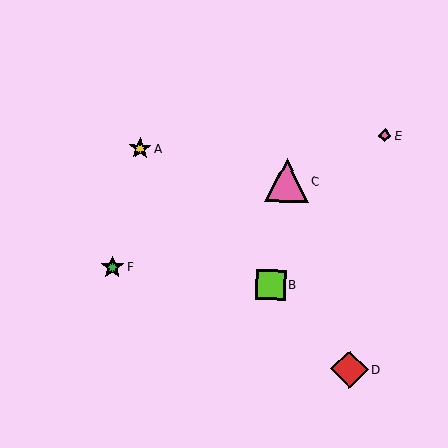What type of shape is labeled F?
Shape F is a green star.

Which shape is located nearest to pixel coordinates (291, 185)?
The pink triangle (labeled C) at (286, 181) is nearest to that location.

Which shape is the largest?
The pink triangle (labeled C) is the largest.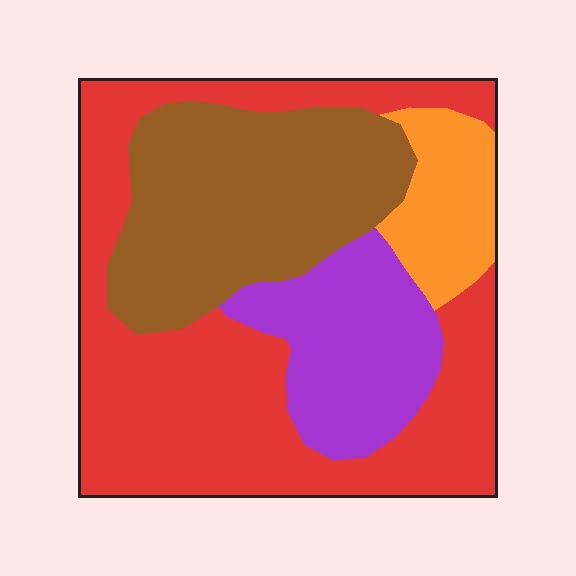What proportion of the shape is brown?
Brown takes up about one quarter (1/4) of the shape.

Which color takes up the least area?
Orange, at roughly 10%.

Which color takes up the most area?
Red, at roughly 45%.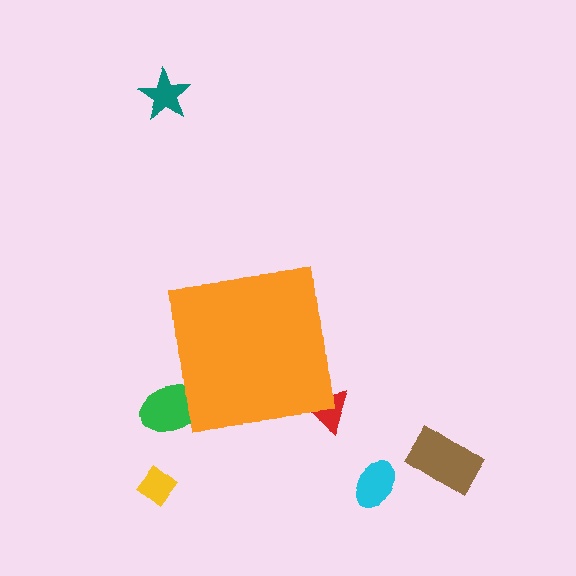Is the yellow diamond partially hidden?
No, the yellow diamond is fully visible.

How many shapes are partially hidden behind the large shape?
2 shapes are partially hidden.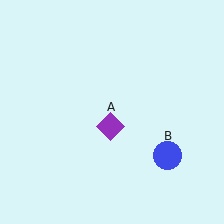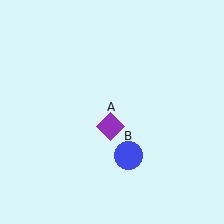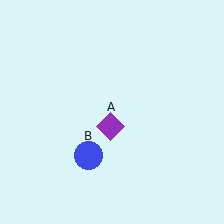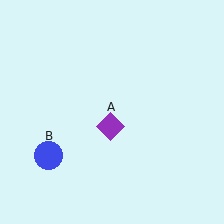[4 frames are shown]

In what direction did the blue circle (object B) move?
The blue circle (object B) moved left.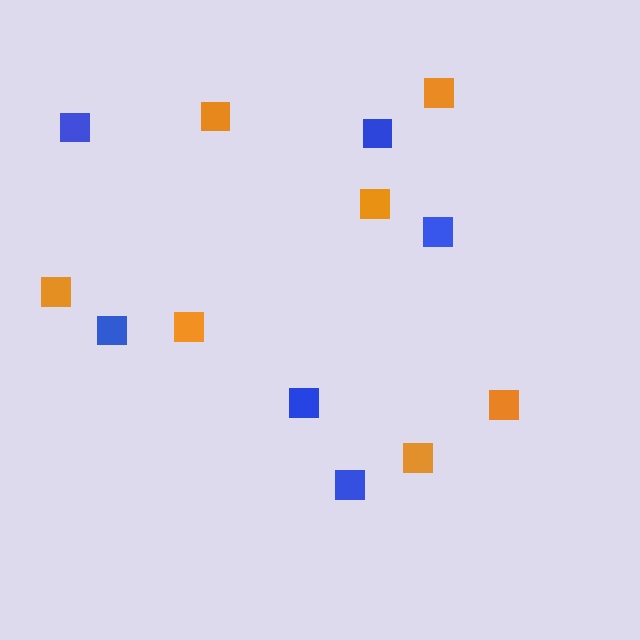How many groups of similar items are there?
There are 2 groups: one group of blue squares (6) and one group of orange squares (7).